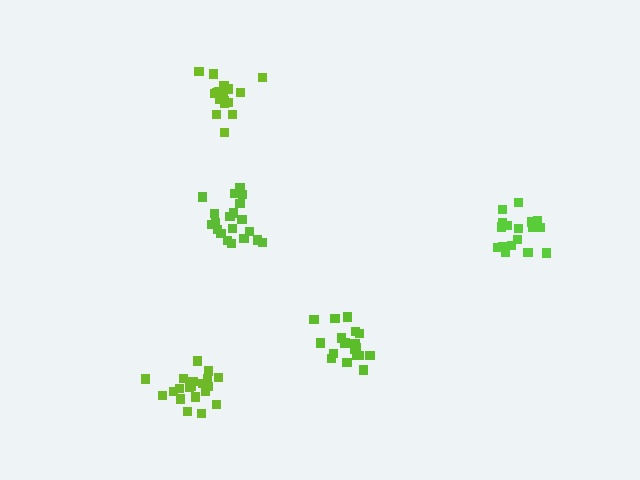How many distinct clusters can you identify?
There are 5 distinct clusters.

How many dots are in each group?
Group 1: 17 dots, Group 2: 20 dots, Group 3: 17 dots, Group 4: 20 dots, Group 5: 19 dots (93 total).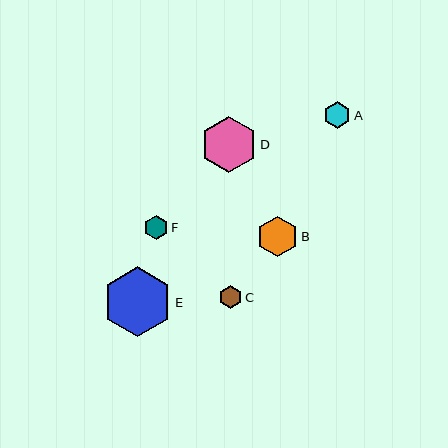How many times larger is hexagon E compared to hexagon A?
Hexagon E is approximately 2.6 times the size of hexagon A.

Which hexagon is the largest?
Hexagon E is the largest with a size of approximately 70 pixels.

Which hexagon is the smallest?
Hexagon C is the smallest with a size of approximately 23 pixels.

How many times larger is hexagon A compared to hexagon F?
Hexagon A is approximately 1.1 times the size of hexagon F.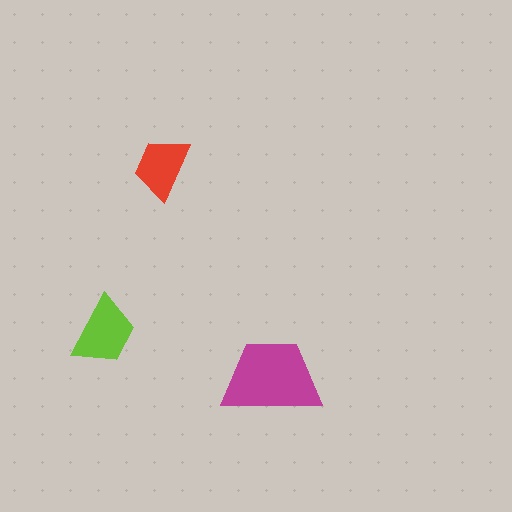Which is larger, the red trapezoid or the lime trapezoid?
The lime one.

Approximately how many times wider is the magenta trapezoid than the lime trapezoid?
About 1.5 times wider.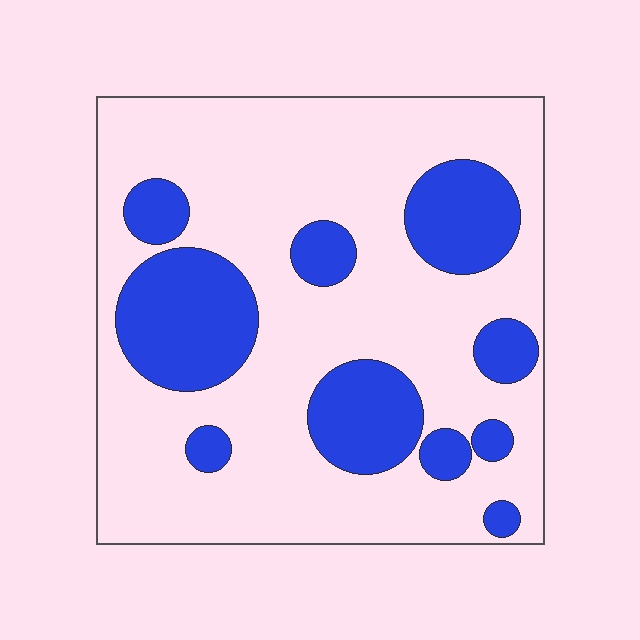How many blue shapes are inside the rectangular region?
10.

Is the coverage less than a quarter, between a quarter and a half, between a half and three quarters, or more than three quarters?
Between a quarter and a half.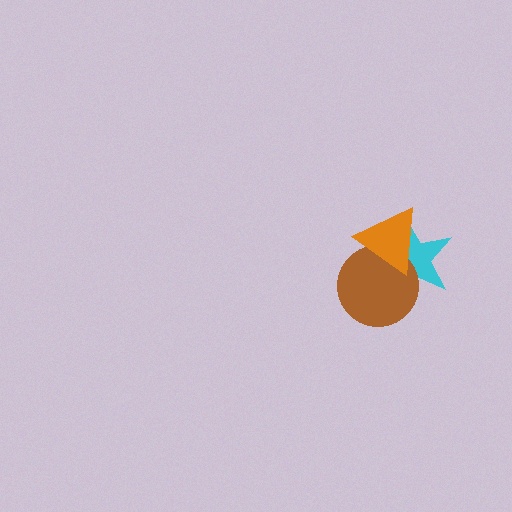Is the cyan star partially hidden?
Yes, it is partially covered by another shape.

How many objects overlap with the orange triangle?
2 objects overlap with the orange triangle.